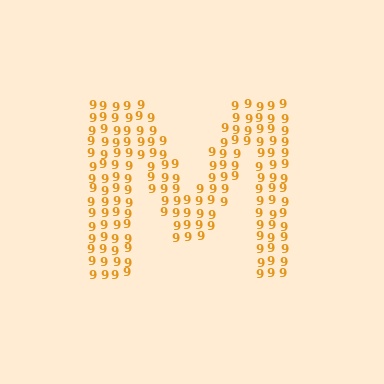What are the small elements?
The small elements are digit 9's.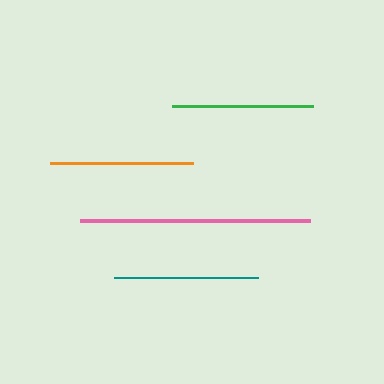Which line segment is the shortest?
The green line is the shortest at approximately 141 pixels.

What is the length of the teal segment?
The teal segment is approximately 144 pixels long.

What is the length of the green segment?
The green segment is approximately 141 pixels long.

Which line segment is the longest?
The pink line is the longest at approximately 231 pixels.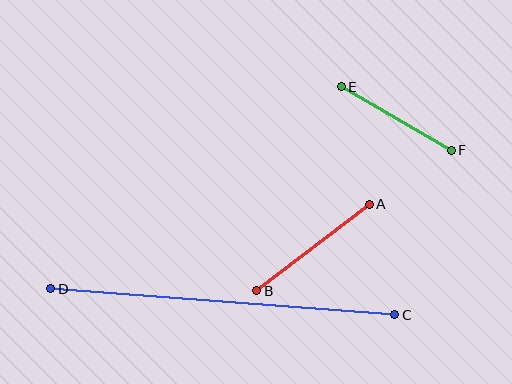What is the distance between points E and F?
The distance is approximately 127 pixels.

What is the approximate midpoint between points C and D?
The midpoint is at approximately (223, 302) pixels.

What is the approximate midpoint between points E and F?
The midpoint is at approximately (396, 119) pixels.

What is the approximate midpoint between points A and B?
The midpoint is at approximately (313, 247) pixels.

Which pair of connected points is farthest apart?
Points C and D are farthest apart.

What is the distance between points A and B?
The distance is approximately 142 pixels.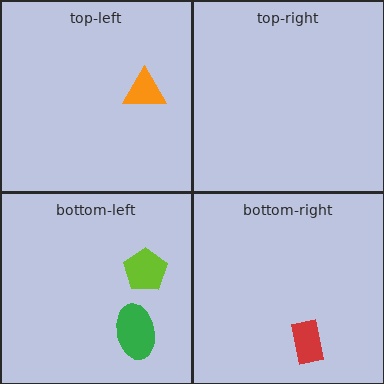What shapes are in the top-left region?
The orange triangle.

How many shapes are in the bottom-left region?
2.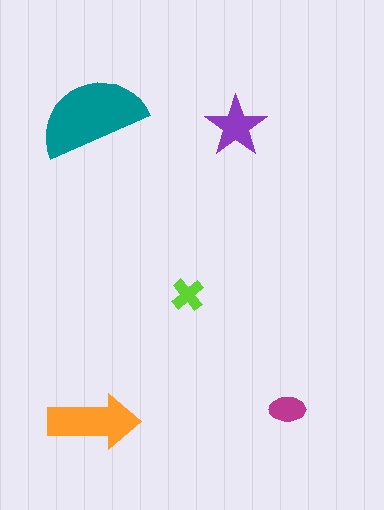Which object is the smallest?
The lime cross.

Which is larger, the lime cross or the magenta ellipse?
The magenta ellipse.